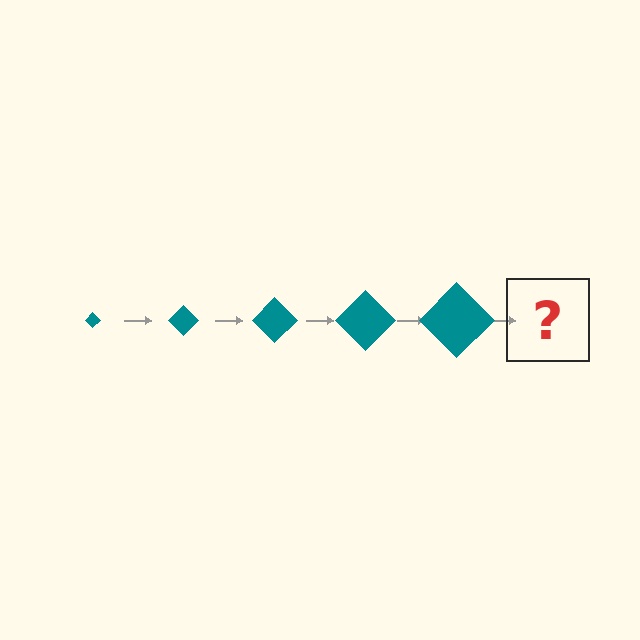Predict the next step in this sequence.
The next step is a teal diamond, larger than the previous one.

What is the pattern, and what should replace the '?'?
The pattern is that the diamond gets progressively larger each step. The '?' should be a teal diamond, larger than the previous one.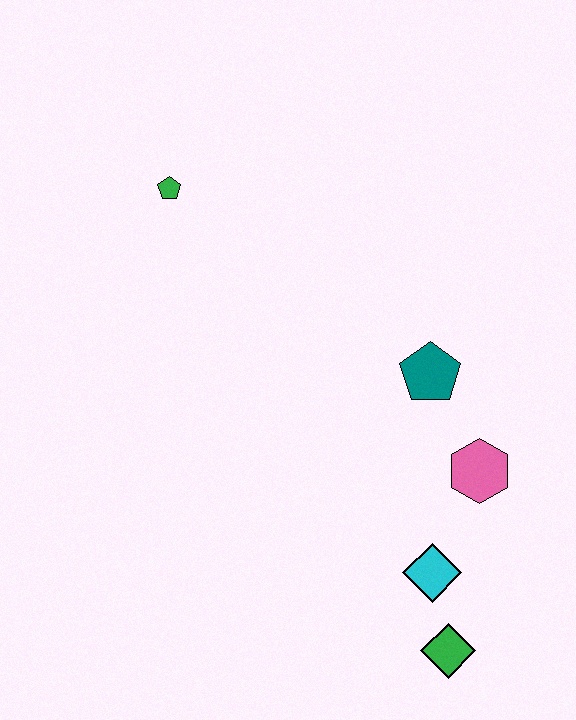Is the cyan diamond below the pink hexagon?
Yes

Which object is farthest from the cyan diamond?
The green pentagon is farthest from the cyan diamond.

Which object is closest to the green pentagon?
The teal pentagon is closest to the green pentagon.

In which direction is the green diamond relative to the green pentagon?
The green diamond is below the green pentagon.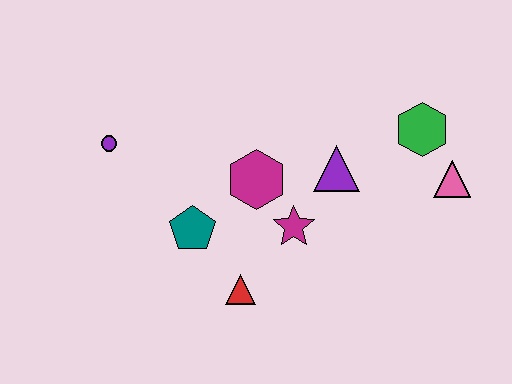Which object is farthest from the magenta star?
The purple circle is farthest from the magenta star.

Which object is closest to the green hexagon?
The pink triangle is closest to the green hexagon.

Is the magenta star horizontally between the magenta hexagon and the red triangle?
No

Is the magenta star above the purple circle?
No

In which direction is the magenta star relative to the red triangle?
The magenta star is above the red triangle.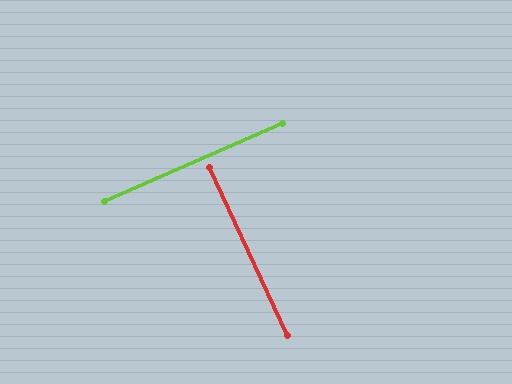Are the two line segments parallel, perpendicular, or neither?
Perpendicular — they meet at approximately 89°.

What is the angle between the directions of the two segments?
Approximately 89 degrees.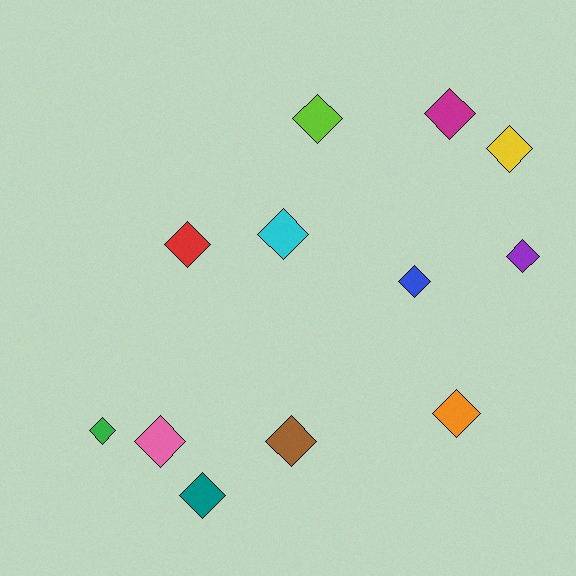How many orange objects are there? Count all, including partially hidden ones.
There is 1 orange object.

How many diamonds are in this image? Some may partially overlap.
There are 12 diamonds.